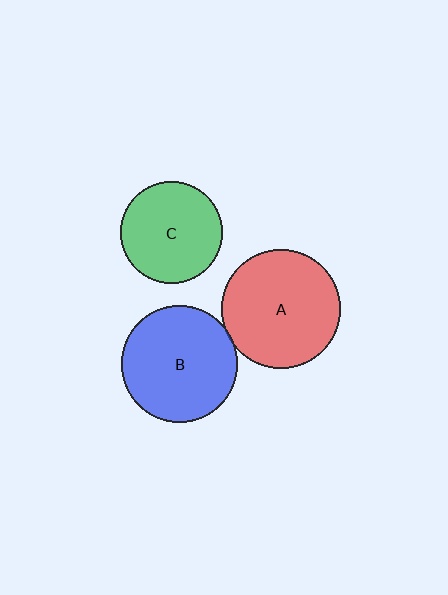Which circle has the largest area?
Circle A (red).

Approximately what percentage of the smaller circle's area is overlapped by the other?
Approximately 5%.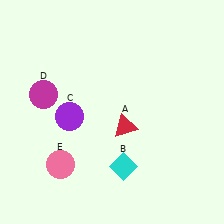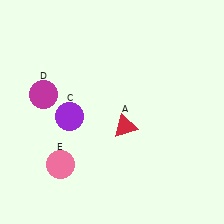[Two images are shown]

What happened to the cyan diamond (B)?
The cyan diamond (B) was removed in Image 2. It was in the bottom-right area of Image 1.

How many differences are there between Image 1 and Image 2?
There is 1 difference between the two images.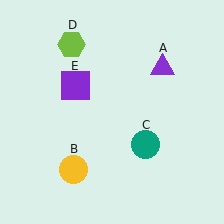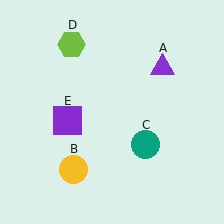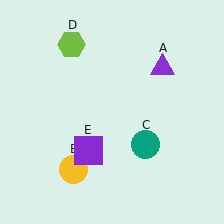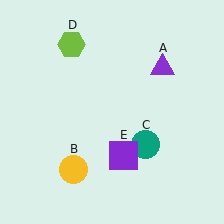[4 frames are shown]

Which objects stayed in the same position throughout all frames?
Purple triangle (object A) and yellow circle (object B) and teal circle (object C) and lime hexagon (object D) remained stationary.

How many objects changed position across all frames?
1 object changed position: purple square (object E).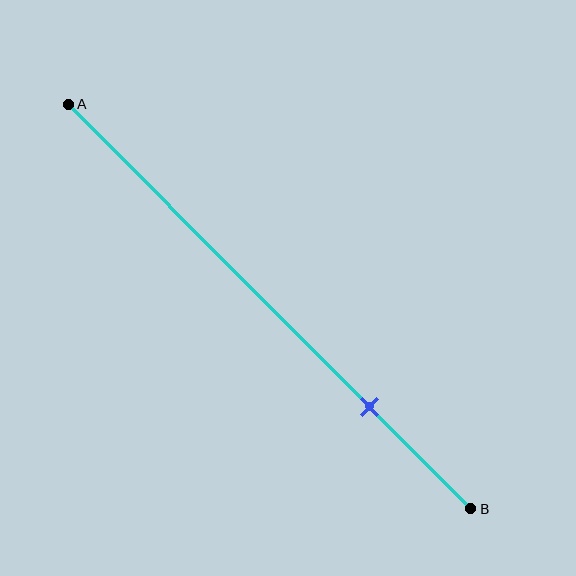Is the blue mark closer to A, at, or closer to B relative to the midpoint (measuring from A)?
The blue mark is closer to point B than the midpoint of segment AB.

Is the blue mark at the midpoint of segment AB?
No, the mark is at about 75% from A, not at the 50% midpoint.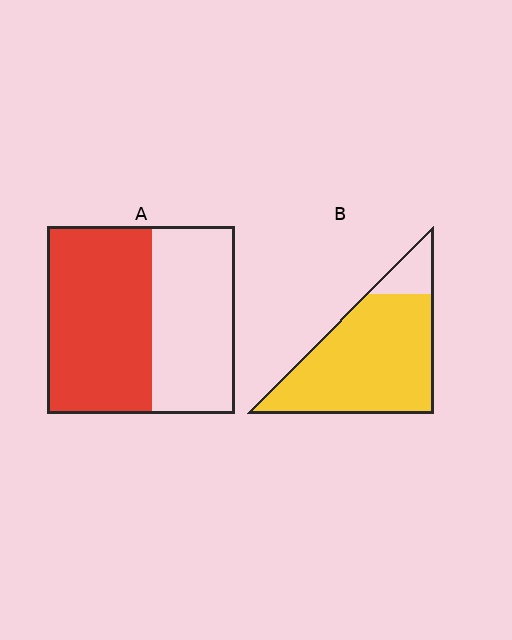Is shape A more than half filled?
Yes.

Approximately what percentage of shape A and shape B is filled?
A is approximately 55% and B is approximately 85%.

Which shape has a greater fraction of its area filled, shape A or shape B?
Shape B.